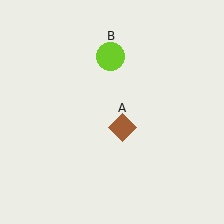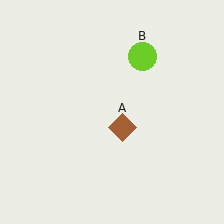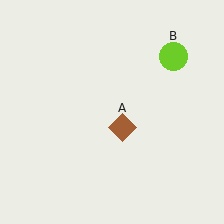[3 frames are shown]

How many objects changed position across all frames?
1 object changed position: lime circle (object B).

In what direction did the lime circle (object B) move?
The lime circle (object B) moved right.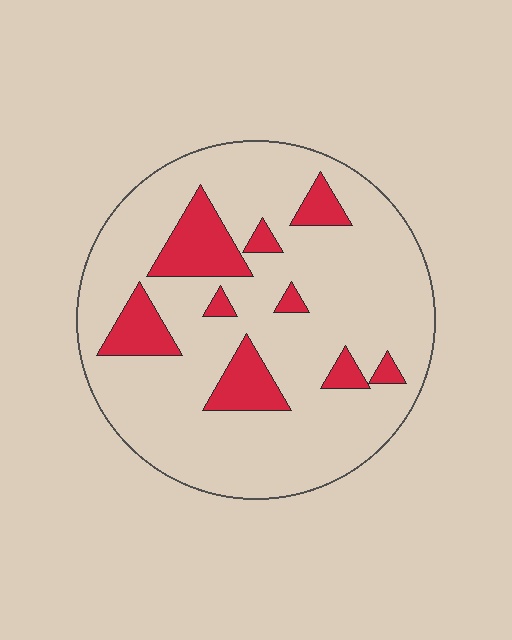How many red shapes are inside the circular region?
9.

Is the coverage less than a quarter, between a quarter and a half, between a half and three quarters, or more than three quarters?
Less than a quarter.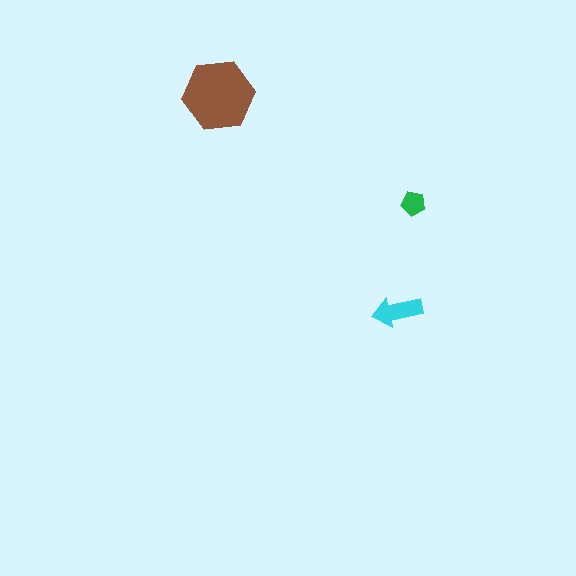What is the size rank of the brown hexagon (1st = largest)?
1st.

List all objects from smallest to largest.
The green pentagon, the cyan arrow, the brown hexagon.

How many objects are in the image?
There are 3 objects in the image.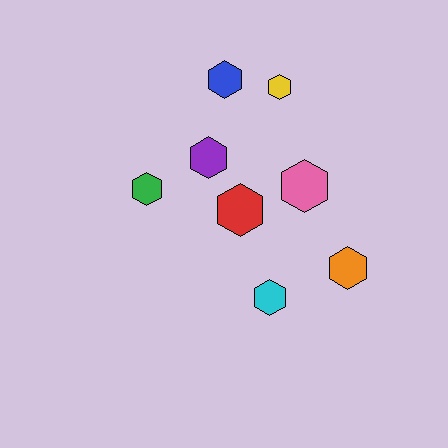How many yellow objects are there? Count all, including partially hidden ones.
There is 1 yellow object.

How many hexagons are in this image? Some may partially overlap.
There are 8 hexagons.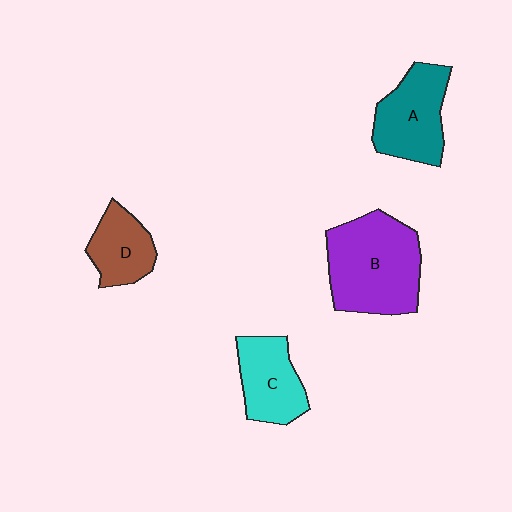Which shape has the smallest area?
Shape D (brown).